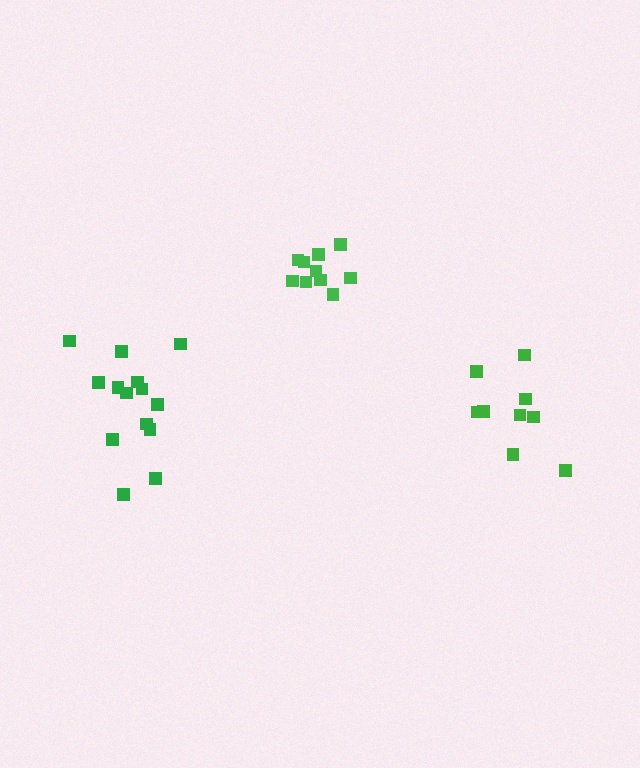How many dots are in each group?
Group 1: 9 dots, Group 2: 10 dots, Group 3: 14 dots (33 total).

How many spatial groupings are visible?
There are 3 spatial groupings.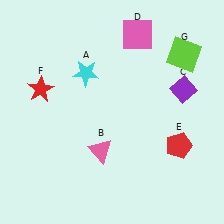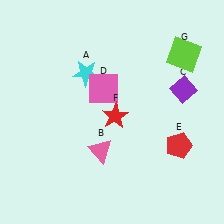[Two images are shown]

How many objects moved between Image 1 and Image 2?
2 objects moved between the two images.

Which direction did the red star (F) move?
The red star (F) moved right.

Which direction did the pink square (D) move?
The pink square (D) moved down.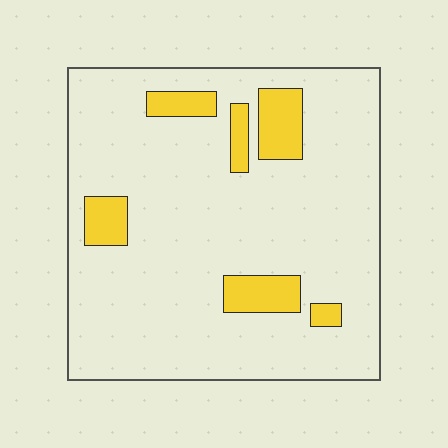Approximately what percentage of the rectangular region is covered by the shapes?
Approximately 15%.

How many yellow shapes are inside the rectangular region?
6.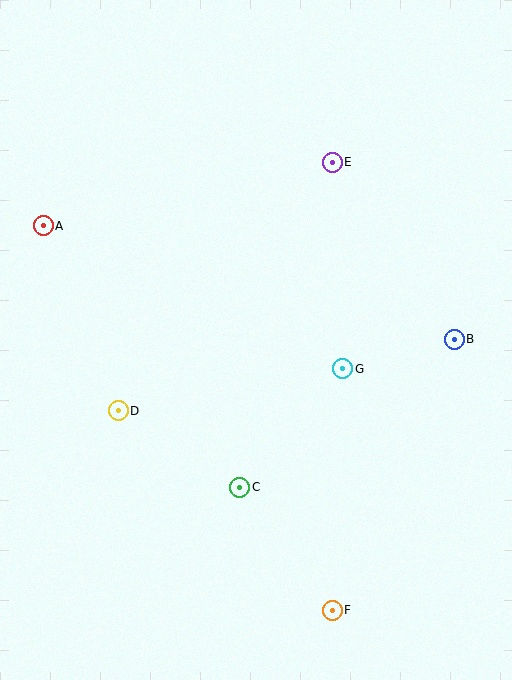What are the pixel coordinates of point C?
Point C is at (240, 487).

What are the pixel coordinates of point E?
Point E is at (332, 162).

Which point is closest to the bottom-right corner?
Point F is closest to the bottom-right corner.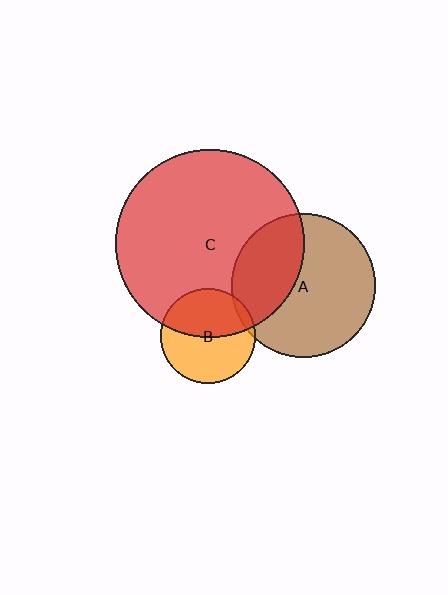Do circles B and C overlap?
Yes.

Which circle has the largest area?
Circle C (red).